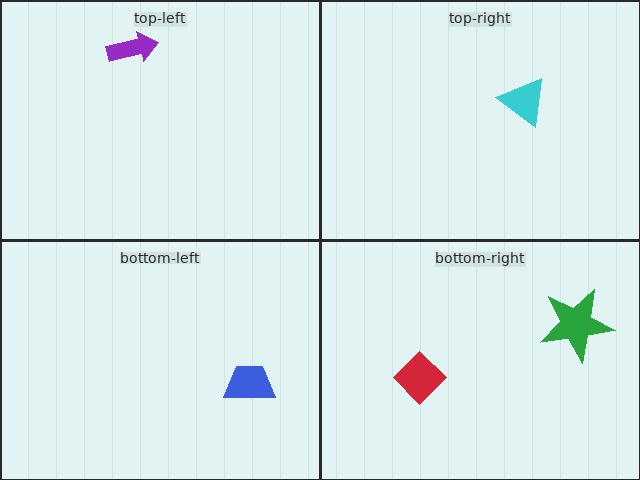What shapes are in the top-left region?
The purple arrow.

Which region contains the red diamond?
The bottom-right region.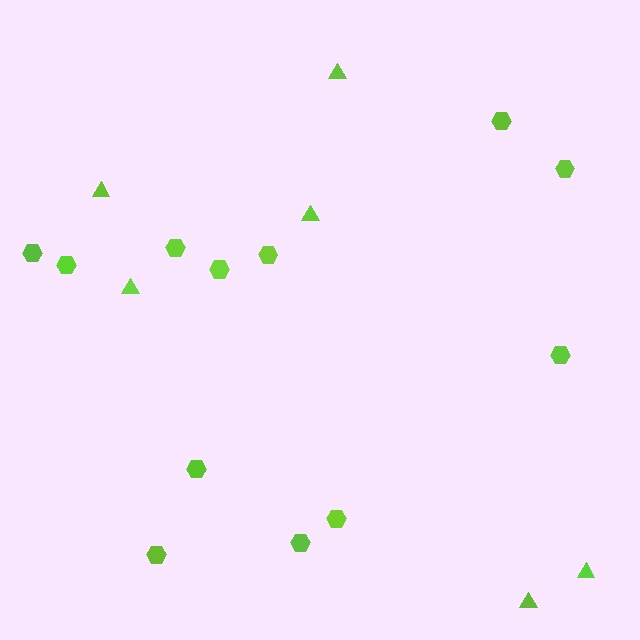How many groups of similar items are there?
There are 2 groups: one group of hexagons (12) and one group of triangles (6).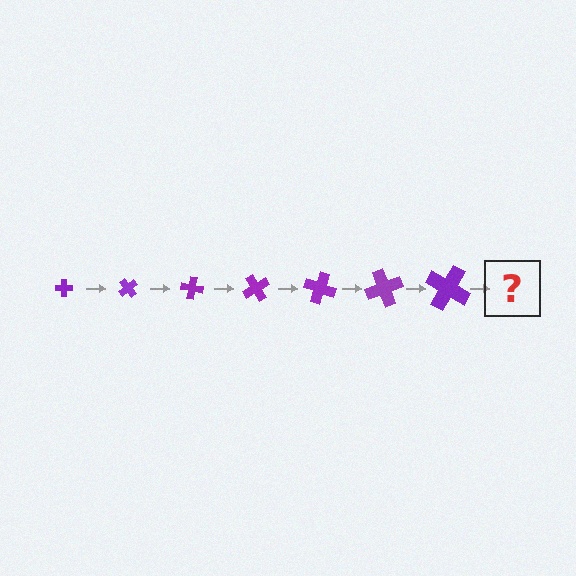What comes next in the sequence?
The next element should be a cross, larger than the previous one and rotated 350 degrees from the start.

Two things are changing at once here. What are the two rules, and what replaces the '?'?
The two rules are that the cross grows larger each step and it rotates 50 degrees each step. The '?' should be a cross, larger than the previous one and rotated 350 degrees from the start.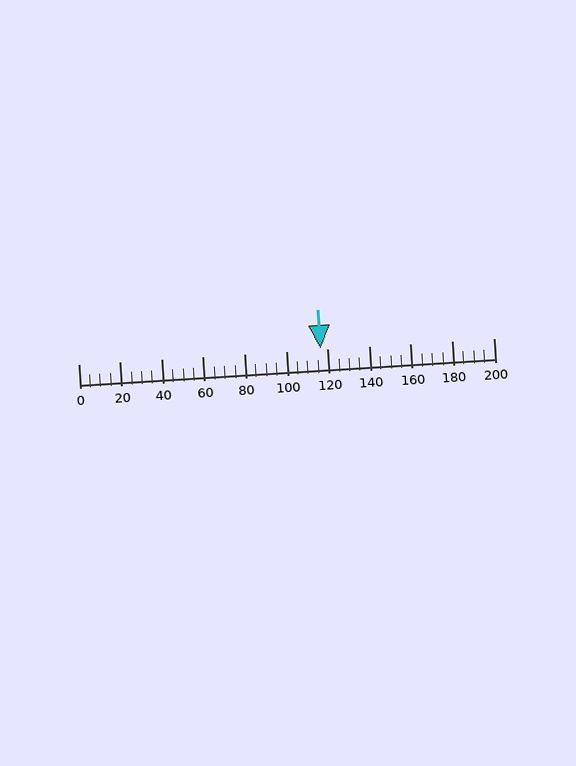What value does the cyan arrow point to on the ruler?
The cyan arrow points to approximately 117.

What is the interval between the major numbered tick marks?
The major tick marks are spaced 20 units apart.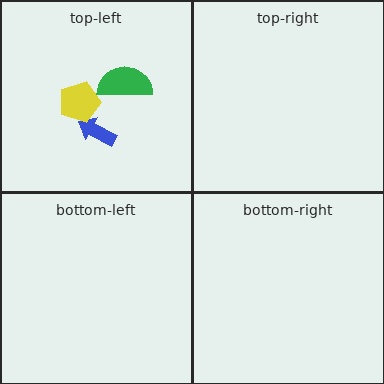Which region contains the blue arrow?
The top-left region.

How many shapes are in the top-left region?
3.